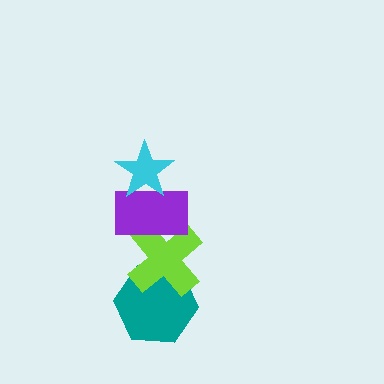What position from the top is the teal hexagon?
The teal hexagon is 4th from the top.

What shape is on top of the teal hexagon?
The lime cross is on top of the teal hexagon.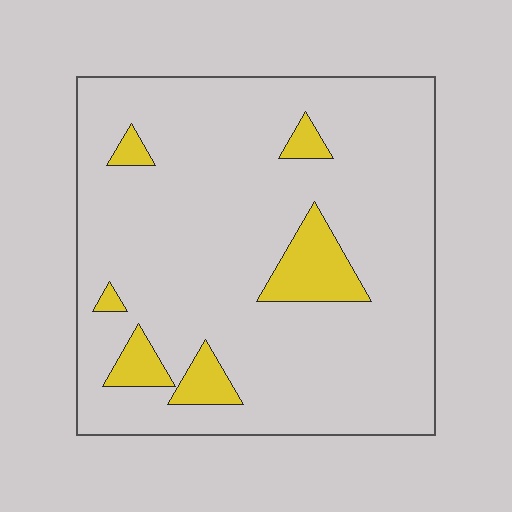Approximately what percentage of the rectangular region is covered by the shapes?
Approximately 10%.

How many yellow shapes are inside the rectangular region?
6.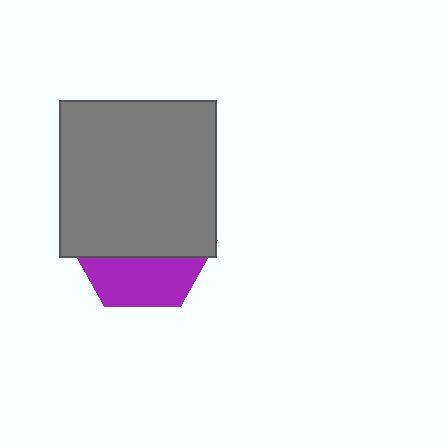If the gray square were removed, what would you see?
You would see the complete purple hexagon.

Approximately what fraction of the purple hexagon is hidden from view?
Roughly 65% of the purple hexagon is hidden behind the gray square.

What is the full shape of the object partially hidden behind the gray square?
The partially hidden object is a purple hexagon.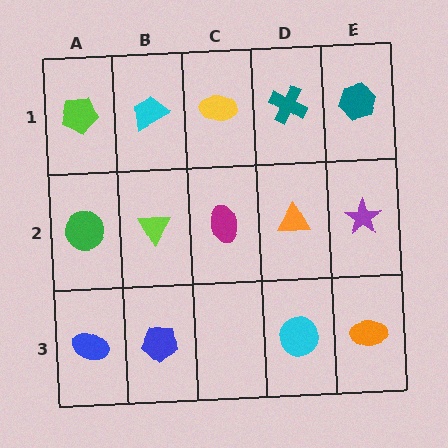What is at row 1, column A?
A lime pentagon.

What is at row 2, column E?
A purple star.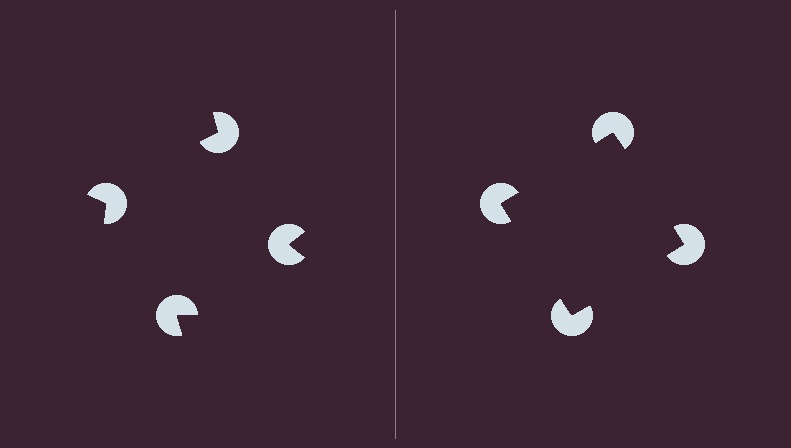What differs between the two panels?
The pac-man discs are positioned identically on both sides; only the wedge orientations differ. On the right they align to a square; on the left they are misaligned.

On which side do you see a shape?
An illusory square appears on the right side. On the left side the wedge cuts are rotated, so no coherent shape forms.